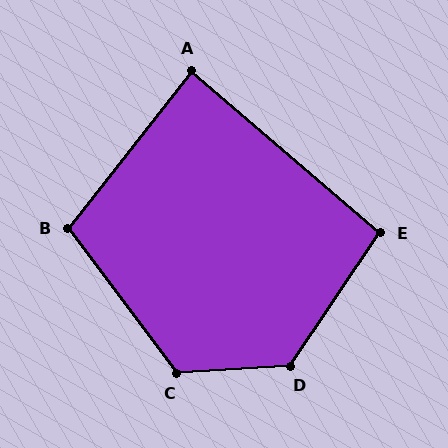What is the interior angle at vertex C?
Approximately 123 degrees (obtuse).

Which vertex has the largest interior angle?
D, at approximately 128 degrees.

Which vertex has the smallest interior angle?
A, at approximately 88 degrees.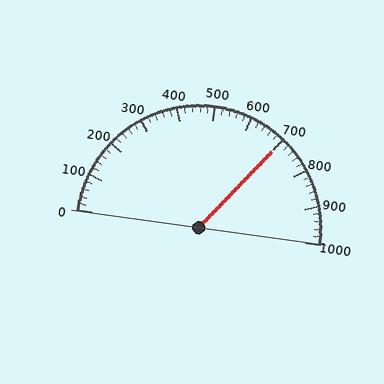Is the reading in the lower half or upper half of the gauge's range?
The reading is in the upper half of the range (0 to 1000).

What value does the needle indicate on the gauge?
The needle indicates approximately 700.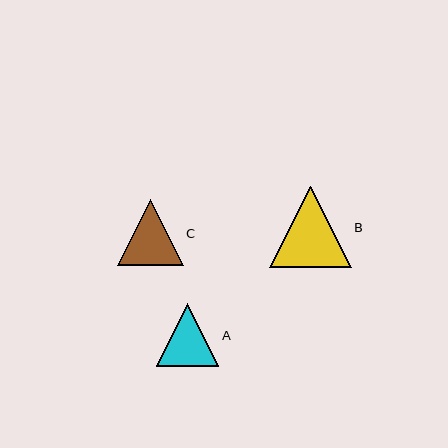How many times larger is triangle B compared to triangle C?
Triangle B is approximately 1.2 times the size of triangle C.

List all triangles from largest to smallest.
From largest to smallest: B, C, A.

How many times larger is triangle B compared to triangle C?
Triangle B is approximately 1.2 times the size of triangle C.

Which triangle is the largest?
Triangle B is the largest with a size of approximately 81 pixels.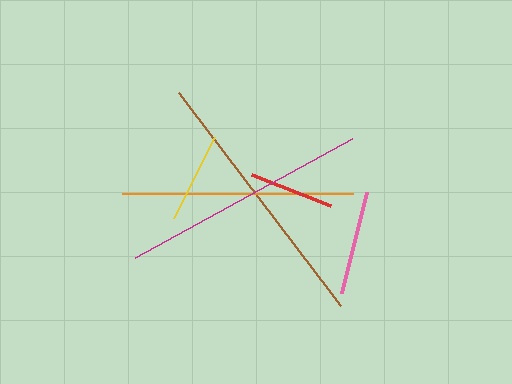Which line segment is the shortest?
The red line is the shortest at approximately 85 pixels.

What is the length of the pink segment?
The pink segment is approximately 105 pixels long.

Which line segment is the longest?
The brown line is the longest at approximately 268 pixels.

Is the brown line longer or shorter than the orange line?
The brown line is longer than the orange line.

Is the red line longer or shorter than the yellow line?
The yellow line is longer than the red line.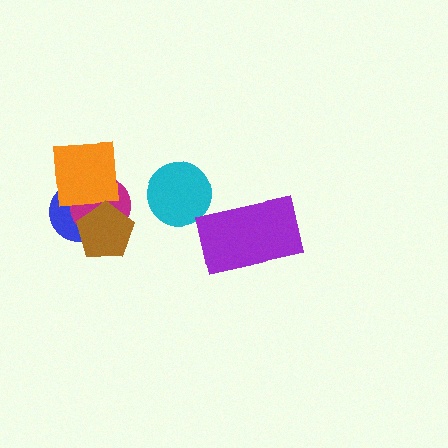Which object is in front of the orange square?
The brown pentagon is in front of the orange square.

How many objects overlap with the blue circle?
3 objects overlap with the blue circle.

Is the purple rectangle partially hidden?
No, no other shape covers it.